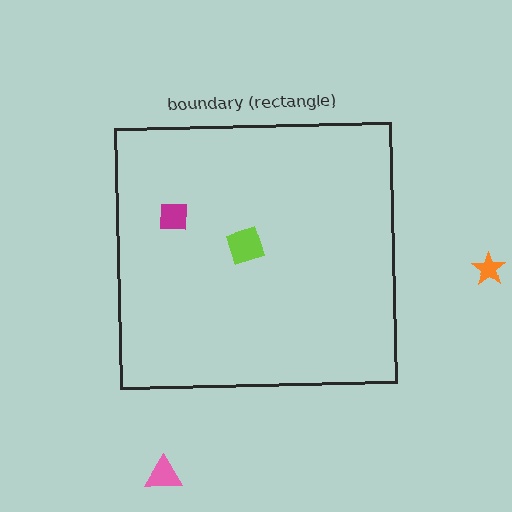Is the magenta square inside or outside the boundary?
Inside.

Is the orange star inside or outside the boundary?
Outside.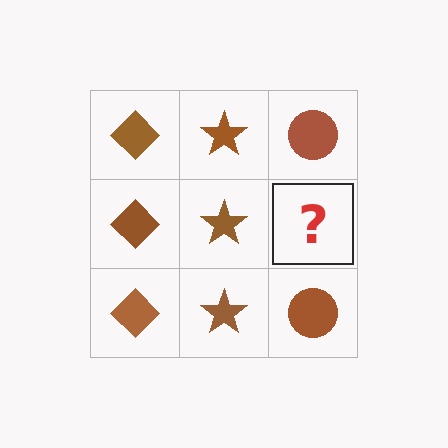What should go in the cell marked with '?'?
The missing cell should contain a brown circle.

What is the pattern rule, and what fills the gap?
The rule is that each column has a consistent shape. The gap should be filled with a brown circle.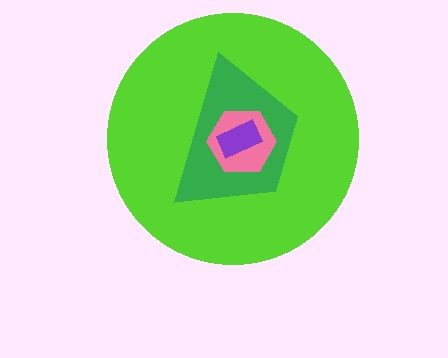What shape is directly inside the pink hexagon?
The purple rectangle.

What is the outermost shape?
The lime circle.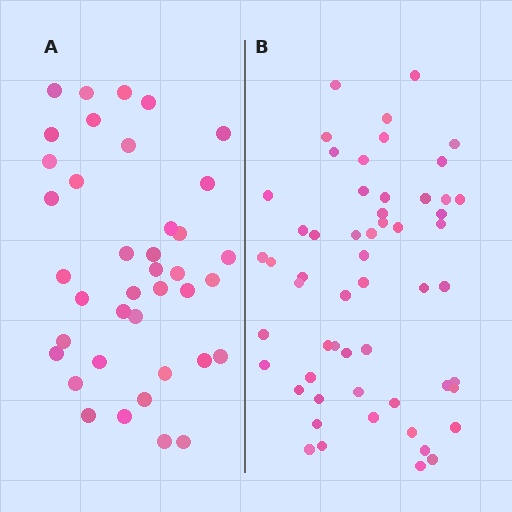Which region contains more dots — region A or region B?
Region B (the right region) has more dots.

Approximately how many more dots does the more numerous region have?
Region B has approximately 15 more dots than region A.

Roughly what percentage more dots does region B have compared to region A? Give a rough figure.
About 45% more.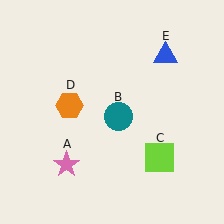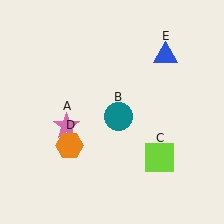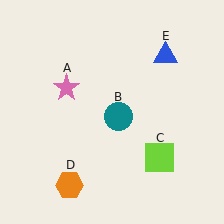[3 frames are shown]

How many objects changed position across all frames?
2 objects changed position: pink star (object A), orange hexagon (object D).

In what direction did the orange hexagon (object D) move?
The orange hexagon (object D) moved down.